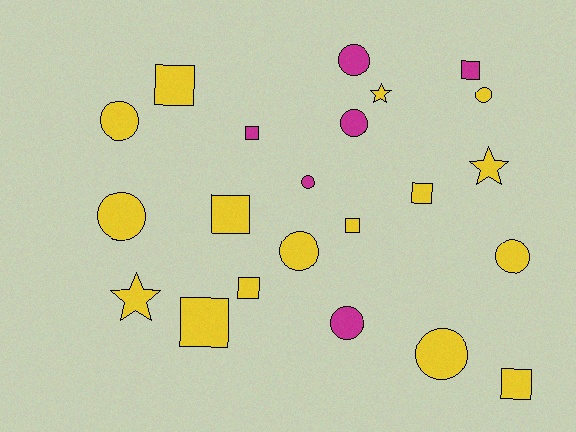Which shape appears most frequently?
Circle, with 10 objects.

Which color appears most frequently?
Yellow, with 16 objects.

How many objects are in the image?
There are 22 objects.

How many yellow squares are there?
There are 7 yellow squares.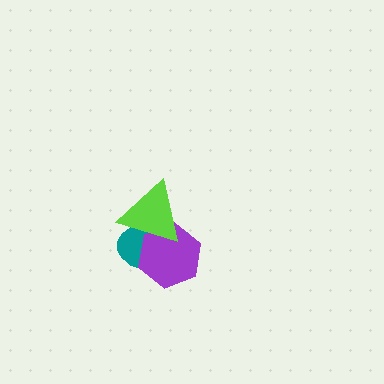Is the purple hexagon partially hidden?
Yes, it is partially covered by another shape.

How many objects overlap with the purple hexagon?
2 objects overlap with the purple hexagon.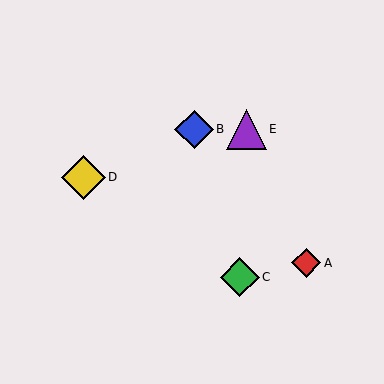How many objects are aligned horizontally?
2 objects (B, E) are aligned horizontally.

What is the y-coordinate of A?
Object A is at y≈263.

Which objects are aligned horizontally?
Objects B, E are aligned horizontally.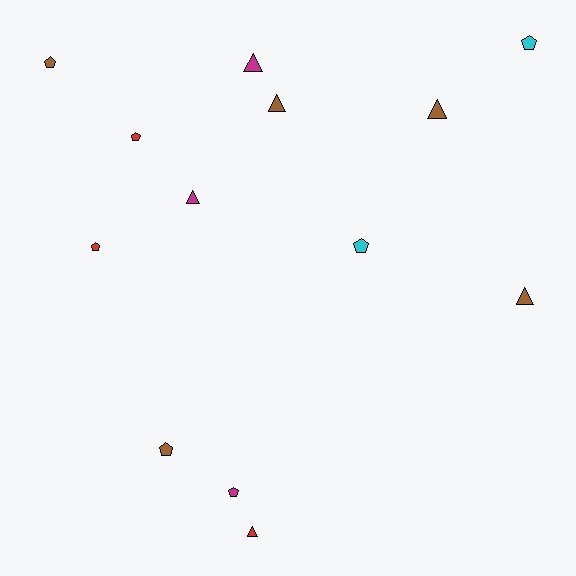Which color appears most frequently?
Brown, with 5 objects.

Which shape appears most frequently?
Pentagon, with 7 objects.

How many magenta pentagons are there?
There is 1 magenta pentagon.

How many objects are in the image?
There are 13 objects.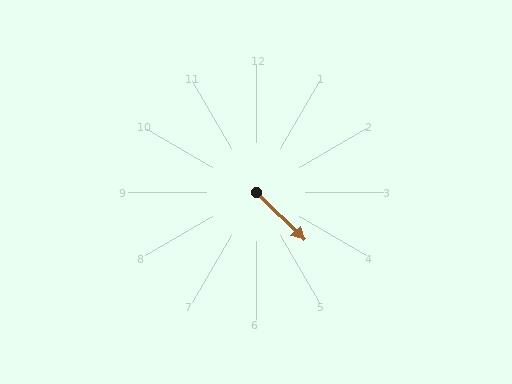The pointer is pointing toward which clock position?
Roughly 4 o'clock.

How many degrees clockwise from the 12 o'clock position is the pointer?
Approximately 135 degrees.